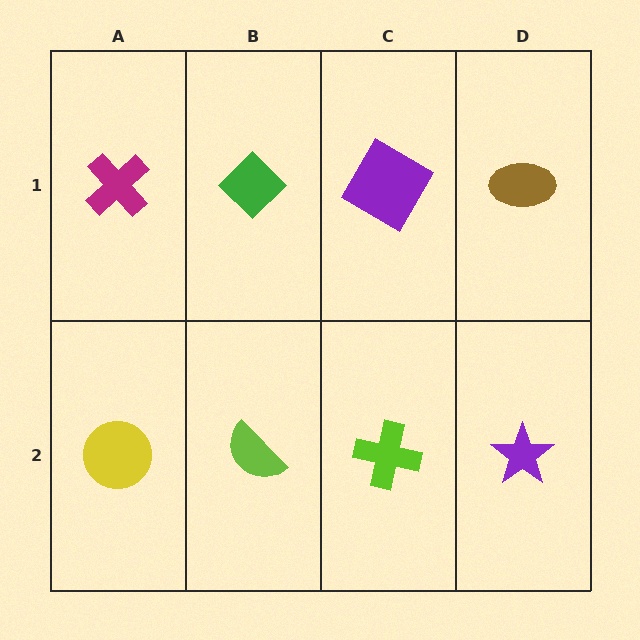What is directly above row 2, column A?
A magenta cross.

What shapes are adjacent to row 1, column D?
A purple star (row 2, column D), a purple square (row 1, column C).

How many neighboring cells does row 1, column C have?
3.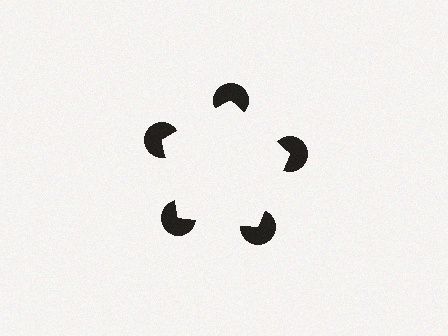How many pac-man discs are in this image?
There are 5 — one at each vertex of the illusory pentagon.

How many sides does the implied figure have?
5 sides.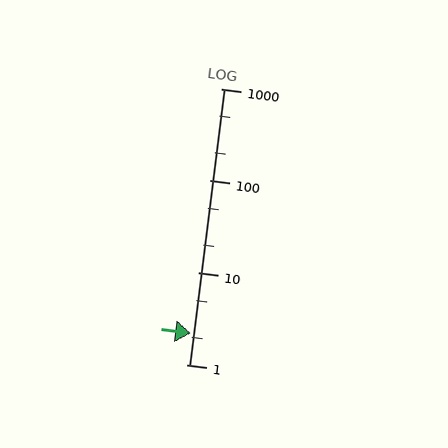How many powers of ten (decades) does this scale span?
The scale spans 3 decades, from 1 to 1000.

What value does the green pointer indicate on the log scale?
The pointer indicates approximately 2.2.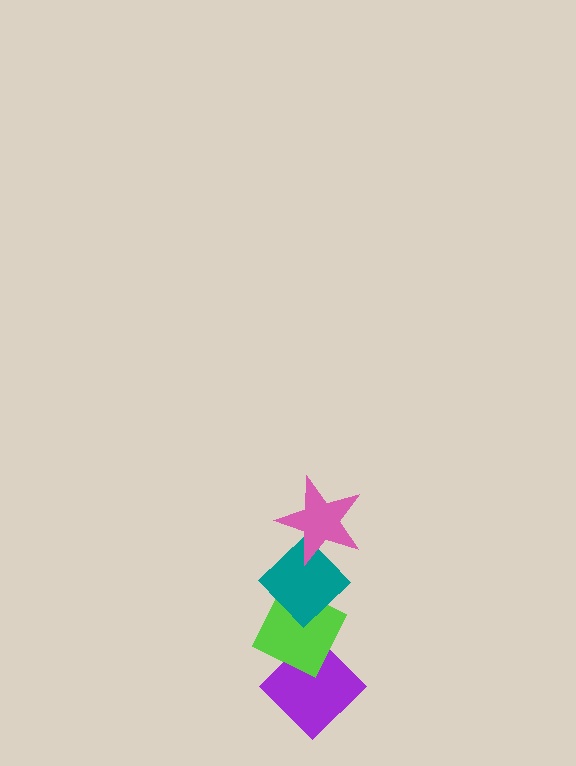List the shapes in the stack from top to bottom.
From top to bottom: the pink star, the teal diamond, the lime diamond, the purple diamond.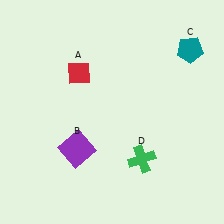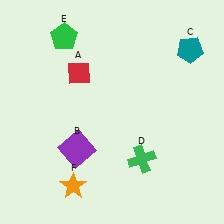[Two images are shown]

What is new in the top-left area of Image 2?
A green pentagon (E) was added in the top-left area of Image 2.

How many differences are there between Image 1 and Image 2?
There are 2 differences between the two images.